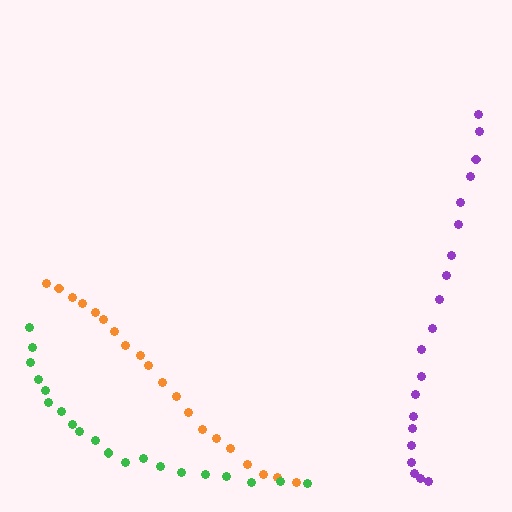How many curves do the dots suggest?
There are 3 distinct paths.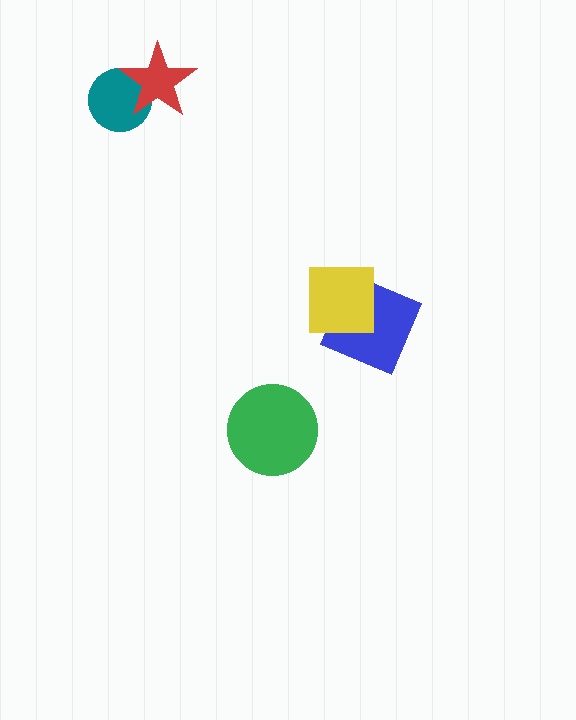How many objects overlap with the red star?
1 object overlaps with the red star.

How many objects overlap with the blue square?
1 object overlaps with the blue square.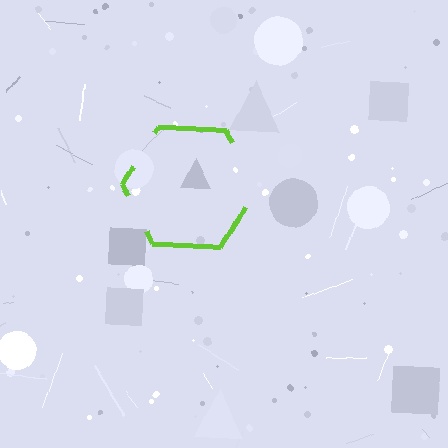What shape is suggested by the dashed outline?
The dashed outline suggests a hexagon.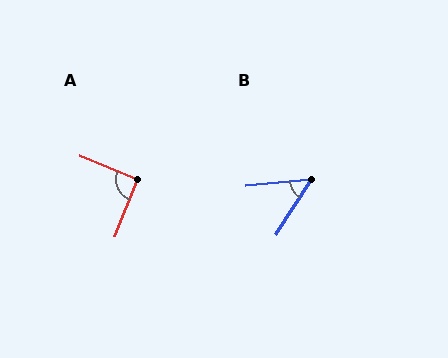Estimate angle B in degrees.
Approximately 52 degrees.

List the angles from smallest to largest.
B (52°), A (91°).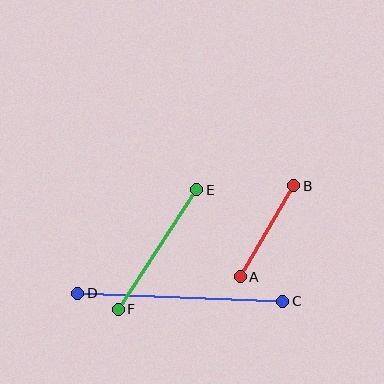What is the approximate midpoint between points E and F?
The midpoint is at approximately (158, 249) pixels.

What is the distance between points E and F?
The distance is approximately 143 pixels.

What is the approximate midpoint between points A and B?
The midpoint is at approximately (267, 231) pixels.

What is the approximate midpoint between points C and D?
The midpoint is at approximately (180, 297) pixels.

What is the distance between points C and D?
The distance is approximately 205 pixels.